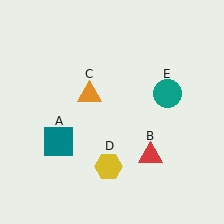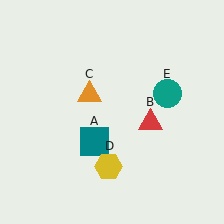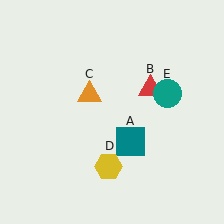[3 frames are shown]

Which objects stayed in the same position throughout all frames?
Orange triangle (object C) and yellow hexagon (object D) and teal circle (object E) remained stationary.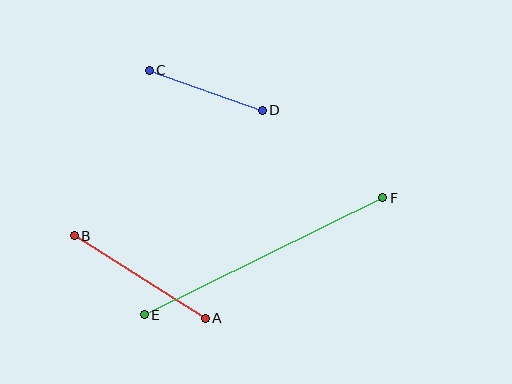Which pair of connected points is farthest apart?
Points E and F are farthest apart.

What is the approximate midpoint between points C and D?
The midpoint is at approximately (206, 90) pixels.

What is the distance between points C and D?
The distance is approximately 119 pixels.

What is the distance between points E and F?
The distance is approximately 266 pixels.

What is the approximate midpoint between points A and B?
The midpoint is at approximately (140, 277) pixels.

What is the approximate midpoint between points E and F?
The midpoint is at approximately (263, 256) pixels.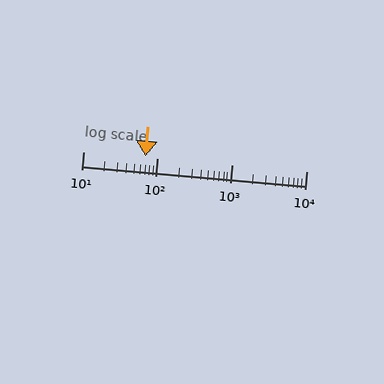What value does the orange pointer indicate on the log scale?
The pointer indicates approximately 68.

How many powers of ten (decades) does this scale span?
The scale spans 3 decades, from 10 to 10000.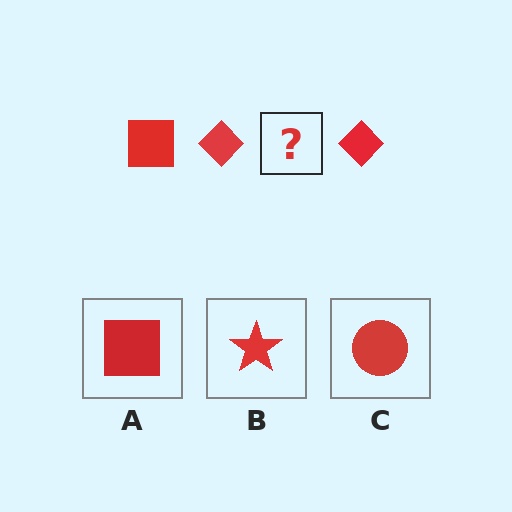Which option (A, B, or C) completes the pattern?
A.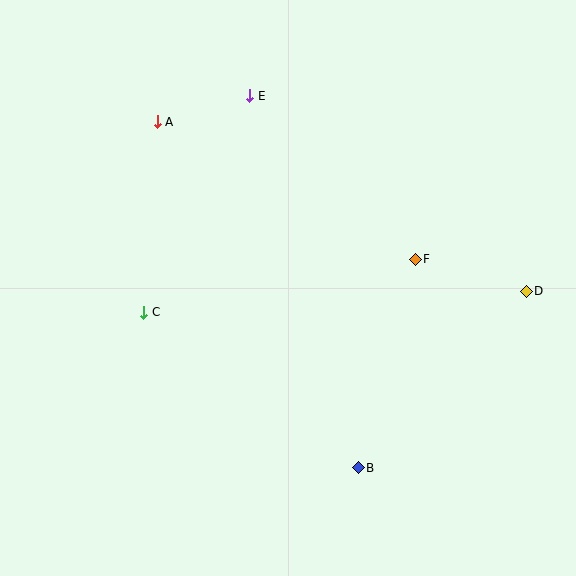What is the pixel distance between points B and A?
The distance between B and A is 400 pixels.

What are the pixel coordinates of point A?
Point A is at (157, 122).